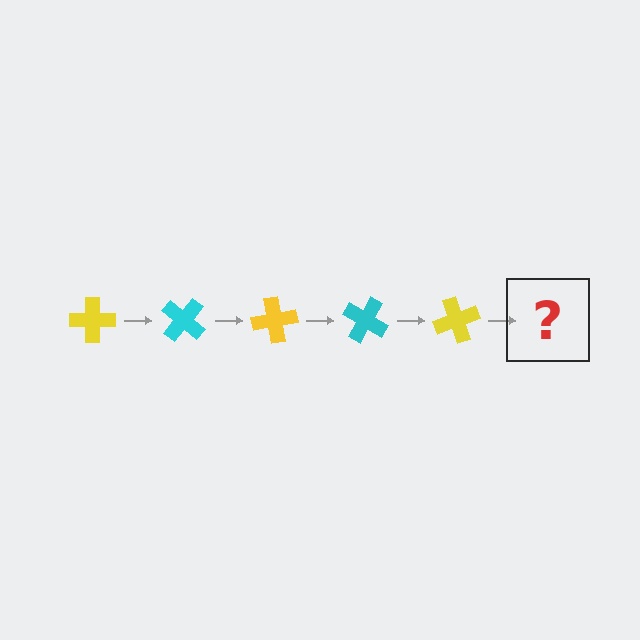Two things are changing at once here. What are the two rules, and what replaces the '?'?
The two rules are that it rotates 40 degrees each step and the color cycles through yellow and cyan. The '?' should be a cyan cross, rotated 200 degrees from the start.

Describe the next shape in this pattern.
It should be a cyan cross, rotated 200 degrees from the start.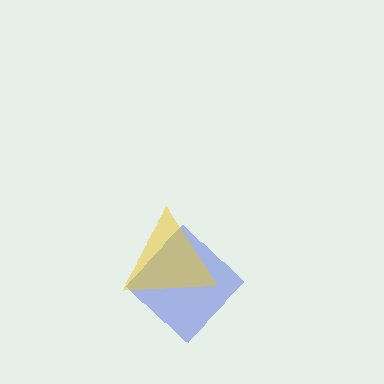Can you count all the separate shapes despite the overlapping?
Yes, there are 2 separate shapes.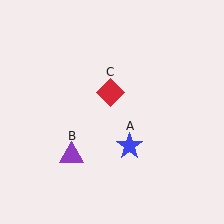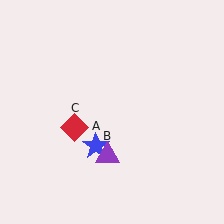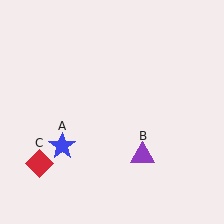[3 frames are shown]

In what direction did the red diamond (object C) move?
The red diamond (object C) moved down and to the left.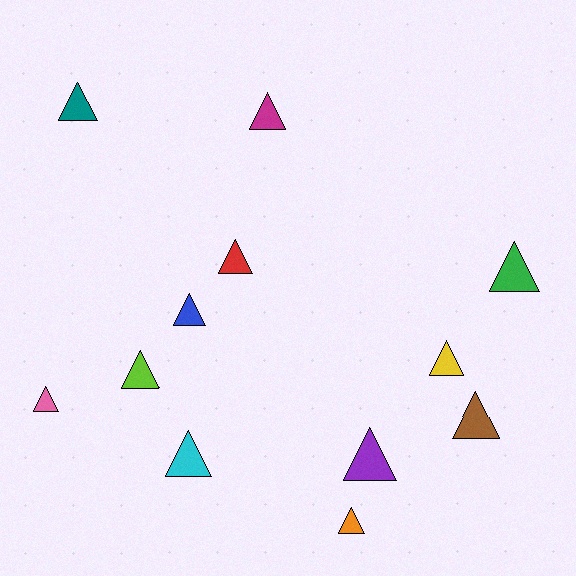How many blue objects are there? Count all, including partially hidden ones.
There is 1 blue object.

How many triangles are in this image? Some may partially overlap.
There are 12 triangles.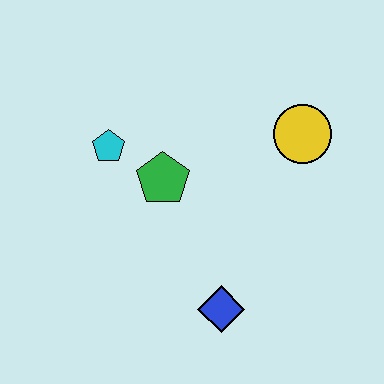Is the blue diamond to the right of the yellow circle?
No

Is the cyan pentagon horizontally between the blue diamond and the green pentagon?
No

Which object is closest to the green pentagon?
The cyan pentagon is closest to the green pentagon.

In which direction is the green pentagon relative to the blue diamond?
The green pentagon is above the blue diamond.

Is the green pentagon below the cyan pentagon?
Yes